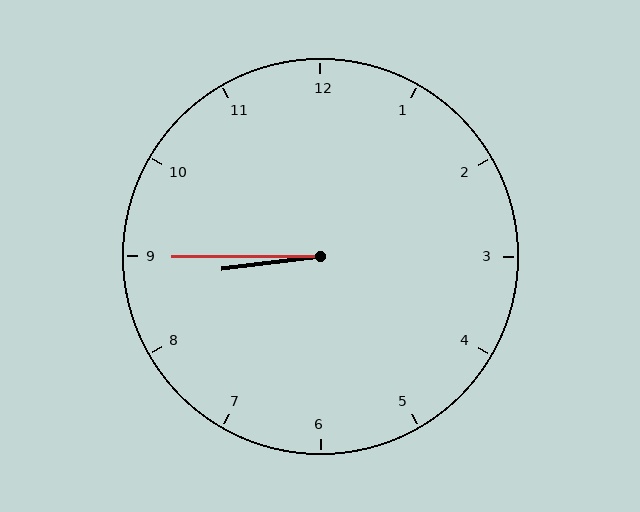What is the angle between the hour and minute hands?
Approximately 8 degrees.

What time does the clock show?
8:45.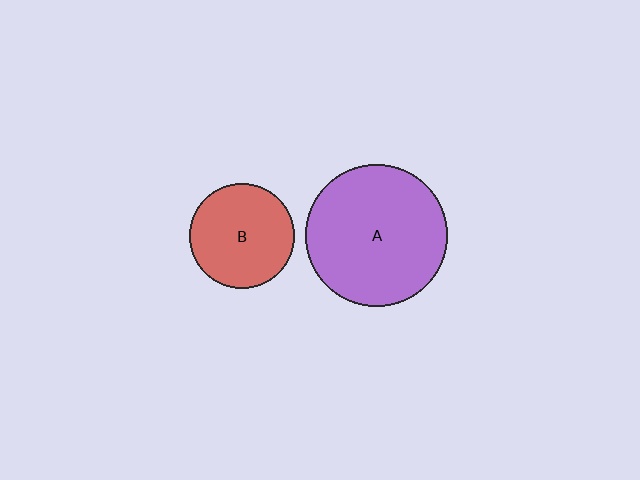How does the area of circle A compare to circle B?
Approximately 1.8 times.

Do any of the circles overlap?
No, none of the circles overlap.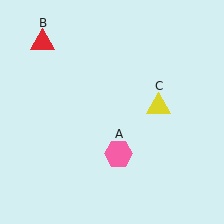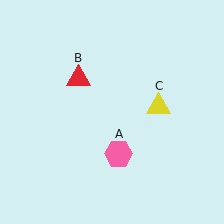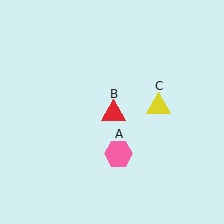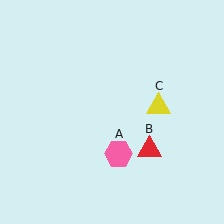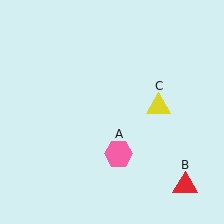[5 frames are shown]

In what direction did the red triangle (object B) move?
The red triangle (object B) moved down and to the right.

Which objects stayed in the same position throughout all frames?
Pink hexagon (object A) and yellow triangle (object C) remained stationary.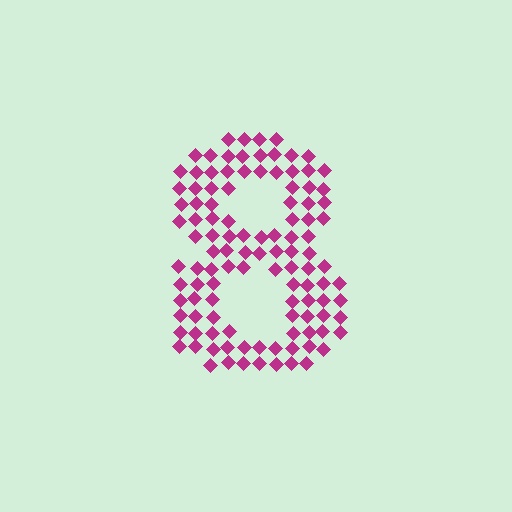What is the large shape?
The large shape is the digit 8.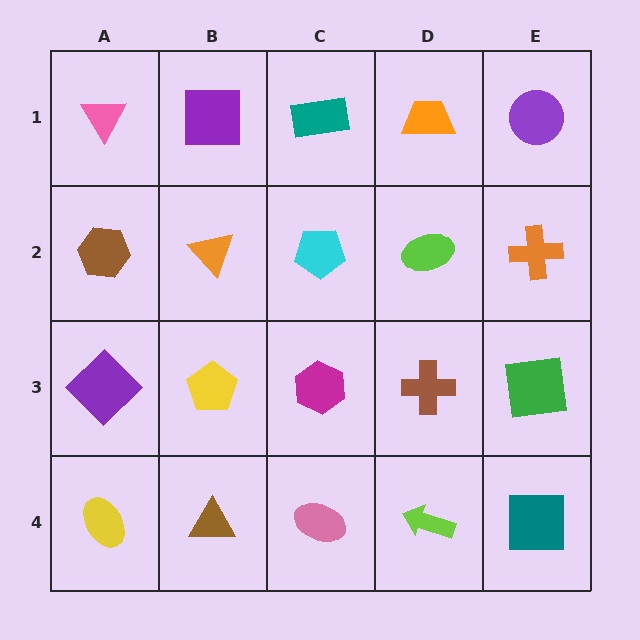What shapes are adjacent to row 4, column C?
A magenta hexagon (row 3, column C), a brown triangle (row 4, column B), a lime arrow (row 4, column D).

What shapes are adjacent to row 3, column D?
A lime ellipse (row 2, column D), a lime arrow (row 4, column D), a magenta hexagon (row 3, column C), a green square (row 3, column E).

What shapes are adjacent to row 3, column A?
A brown hexagon (row 2, column A), a yellow ellipse (row 4, column A), a yellow pentagon (row 3, column B).